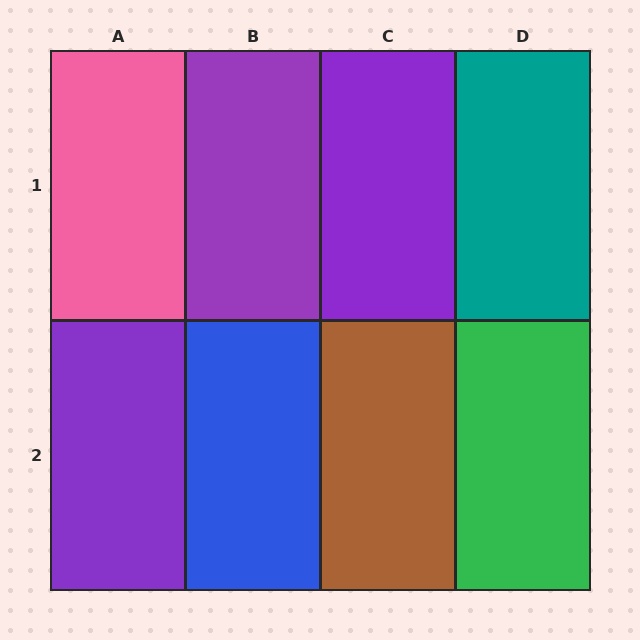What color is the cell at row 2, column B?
Blue.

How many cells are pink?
1 cell is pink.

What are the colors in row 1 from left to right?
Pink, purple, purple, teal.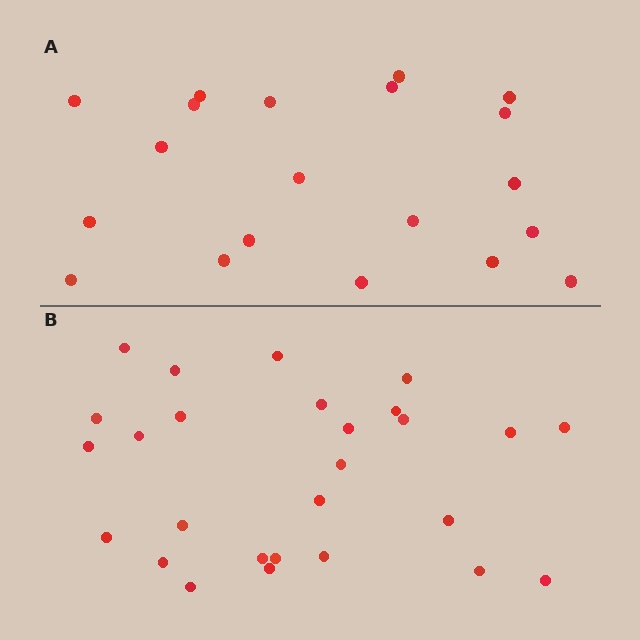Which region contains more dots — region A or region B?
Region B (the bottom region) has more dots.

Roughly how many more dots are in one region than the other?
Region B has roughly 8 or so more dots than region A.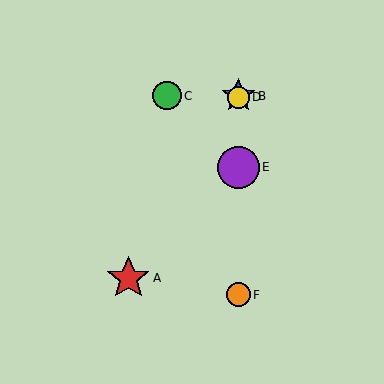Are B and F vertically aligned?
Yes, both are at x≈238.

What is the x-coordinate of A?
Object A is at x≈128.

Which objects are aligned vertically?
Objects B, D, E, F are aligned vertically.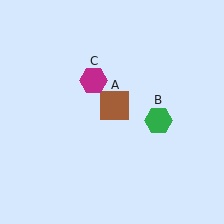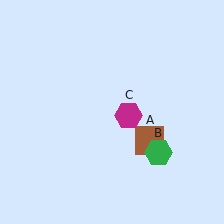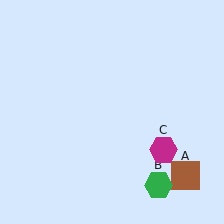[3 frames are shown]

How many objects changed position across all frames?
3 objects changed position: brown square (object A), green hexagon (object B), magenta hexagon (object C).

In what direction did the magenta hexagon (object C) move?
The magenta hexagon (object C) moved down and to the right.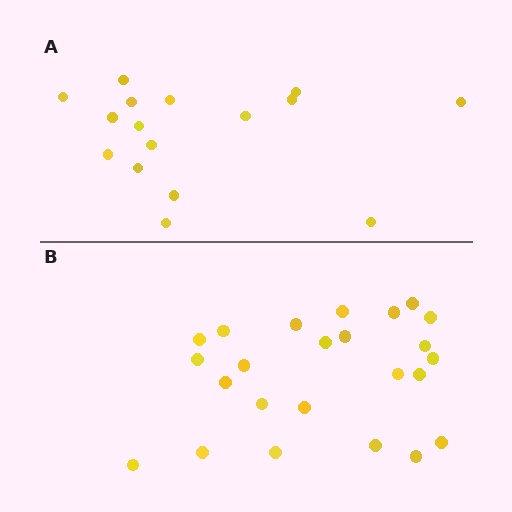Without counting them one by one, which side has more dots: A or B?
Region B (the bottom region) has more dots.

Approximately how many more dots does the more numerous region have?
Region B has roughly 8 or so more dots than region A.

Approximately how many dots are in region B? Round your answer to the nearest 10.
About 20 dots. (The exact count is 24, which rounds to 20.)